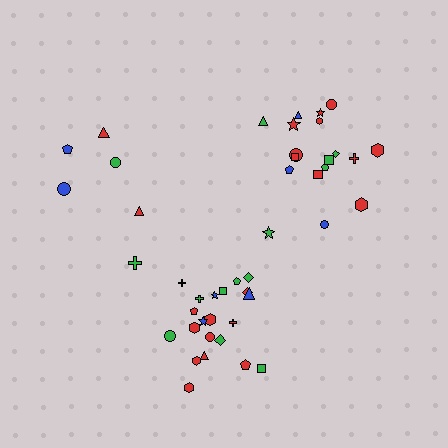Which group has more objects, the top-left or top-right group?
The top-right group.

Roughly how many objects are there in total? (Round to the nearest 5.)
Roughly 45 objects in total.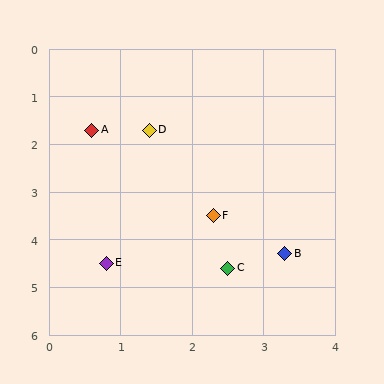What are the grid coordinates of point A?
Point A is at approximately (0.6, 1.7).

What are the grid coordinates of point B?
Point B is at approximately (3.3, 4.3).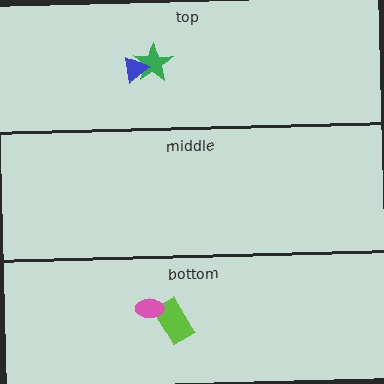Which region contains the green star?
The top region.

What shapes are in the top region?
The green star, the blue triangle.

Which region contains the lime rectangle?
The bottom region.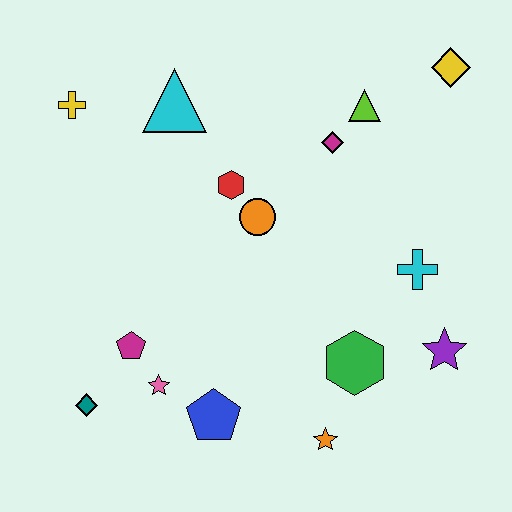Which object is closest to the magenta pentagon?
The pink star is closest to the magenta pentagon.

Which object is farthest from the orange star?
The yellow cross is farthest from the orange star.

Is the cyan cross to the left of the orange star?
No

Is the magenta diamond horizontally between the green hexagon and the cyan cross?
No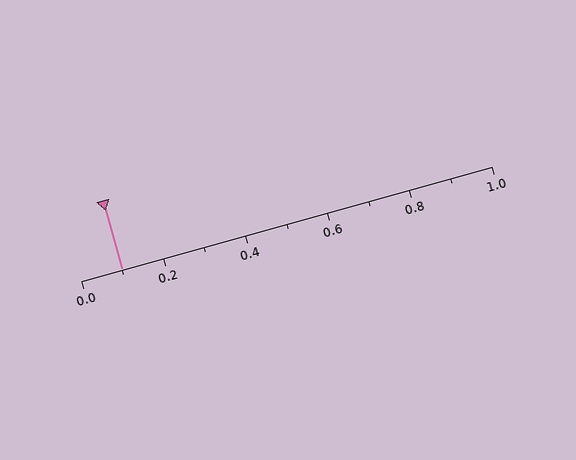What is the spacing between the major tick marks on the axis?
The major ticks are spaced 0.2 apart.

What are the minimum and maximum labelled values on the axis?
The axis runs from 0.0 to 1.0.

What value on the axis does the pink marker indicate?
The marker indicates approximately 0.1.